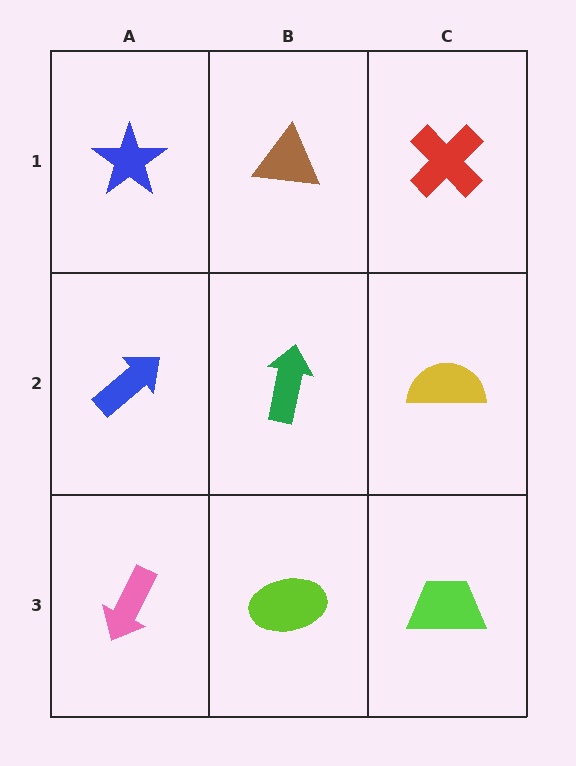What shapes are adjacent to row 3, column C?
A yellow semicircle (row 2, column C), a lime ellipse (row 3, column B).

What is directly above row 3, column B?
A green arrow.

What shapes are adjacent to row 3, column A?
A blue arrow (row 2, column A), a lime ellipse (row 3, column B).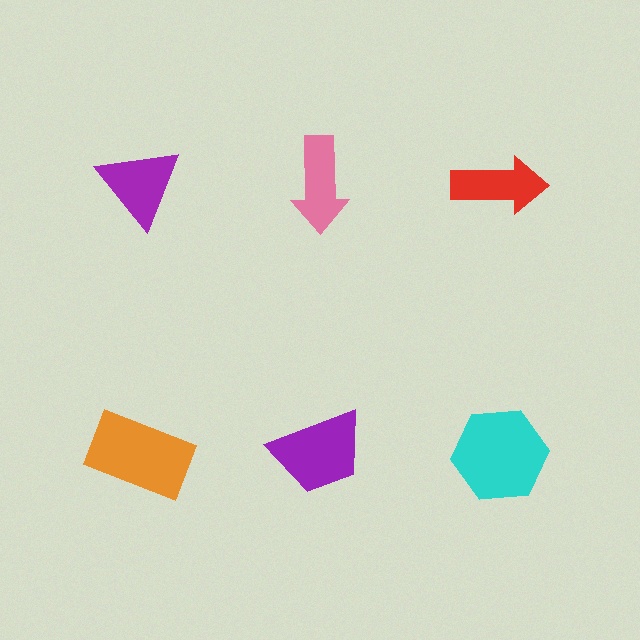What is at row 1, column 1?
A purple triangle.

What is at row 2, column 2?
A purple trapezoid.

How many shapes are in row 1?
3 shapes.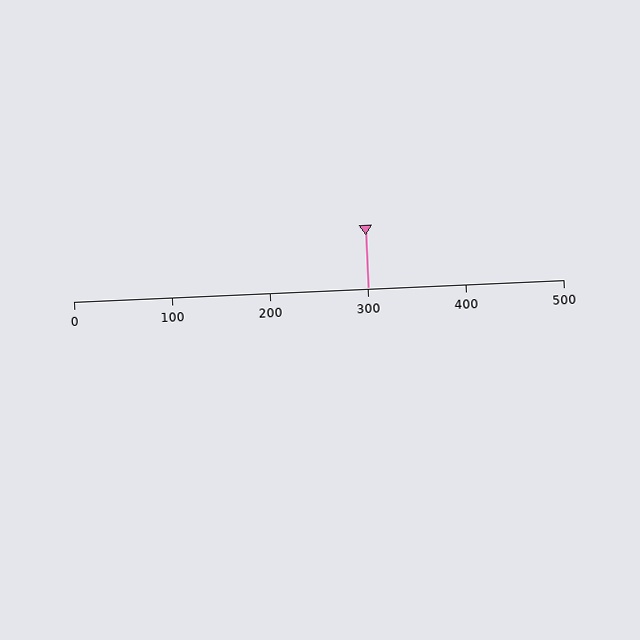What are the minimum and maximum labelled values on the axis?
The axis runs from 0 to 500.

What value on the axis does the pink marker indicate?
The marker indicates approximately 300.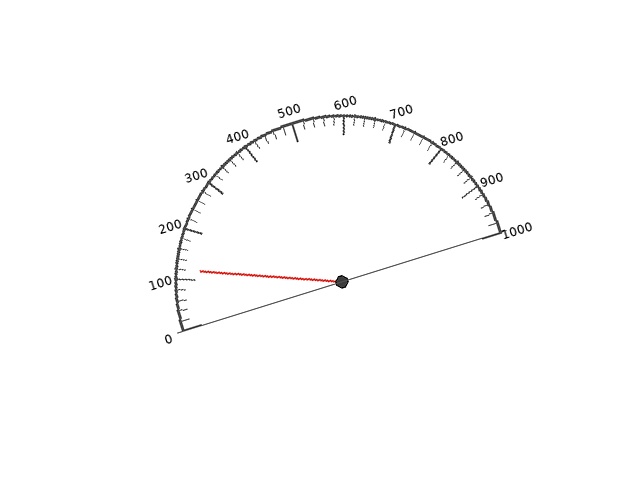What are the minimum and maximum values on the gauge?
The gauge ranges from 0 to 1000.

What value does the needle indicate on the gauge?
The needle indicates approximately 120.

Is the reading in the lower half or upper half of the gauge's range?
The reading is in the lower half of the range (0 to 1000).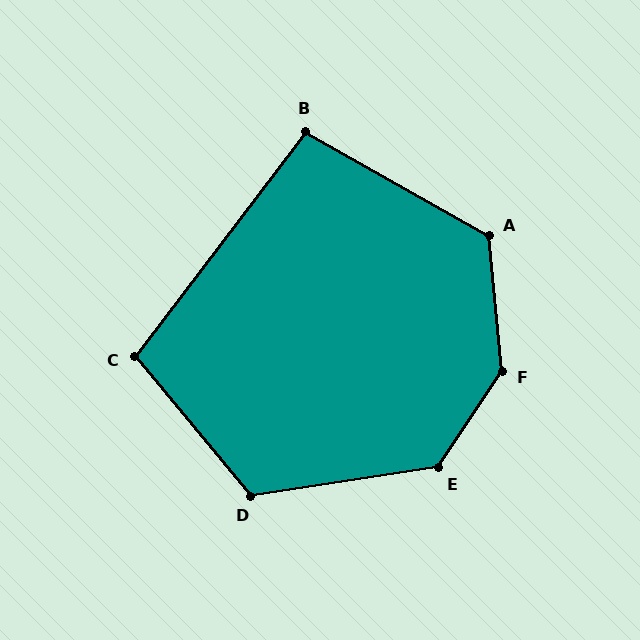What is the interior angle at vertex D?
Approximately 121 degrees (obtuse).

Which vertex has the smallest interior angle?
B, at approximately 98 degrees.